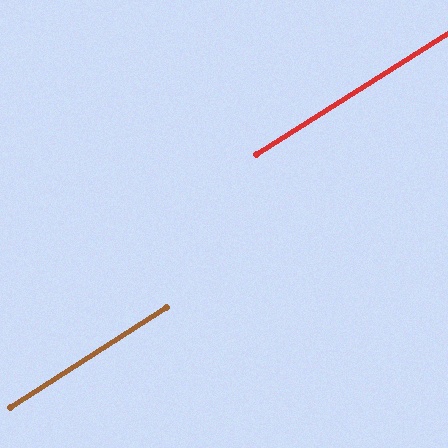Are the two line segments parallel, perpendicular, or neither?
Parallel — their directions differ by only 0.5°.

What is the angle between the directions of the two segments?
Approximately 1 degree.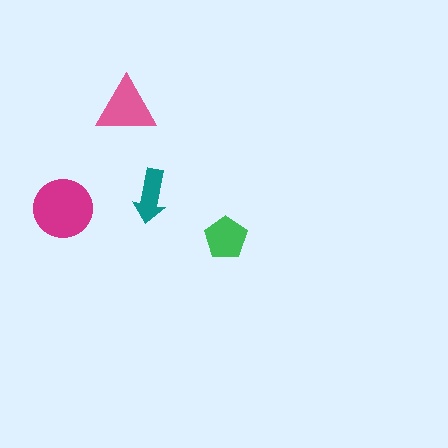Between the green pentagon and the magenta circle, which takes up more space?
The magenta circle.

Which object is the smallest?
The teal arrow.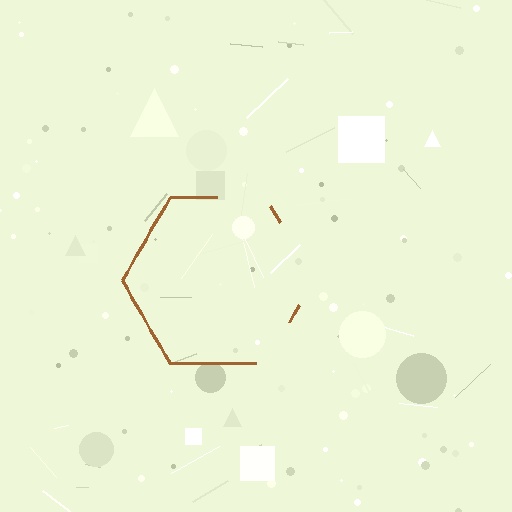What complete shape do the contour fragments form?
The contour fragments form a hexagon.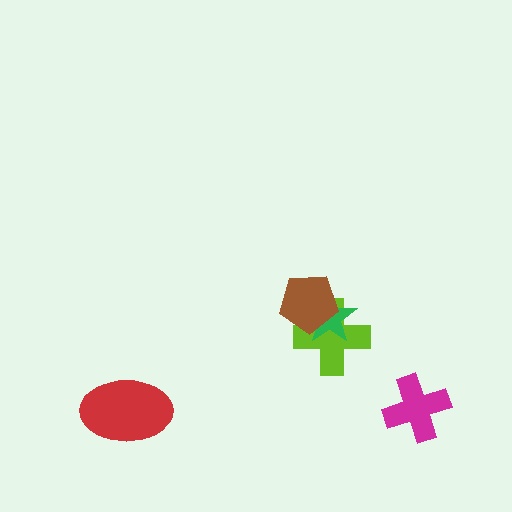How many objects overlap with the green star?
2 objects overlap with the green star.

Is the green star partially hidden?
Yes, it is partially covered by another shape.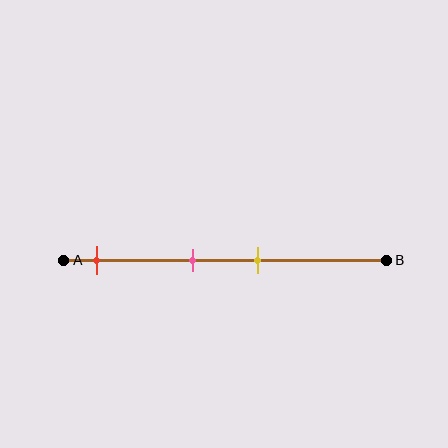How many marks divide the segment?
There are 3 marks dividing the segment.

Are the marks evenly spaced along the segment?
No, the marks are not evenly spaced.